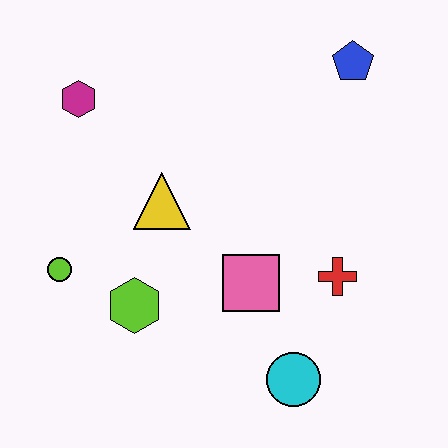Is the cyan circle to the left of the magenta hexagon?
No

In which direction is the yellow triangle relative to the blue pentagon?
The yellow triangle is to the left of the blue pentagon.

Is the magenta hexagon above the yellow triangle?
Yes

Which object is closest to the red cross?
The pink square is closest to the red cross.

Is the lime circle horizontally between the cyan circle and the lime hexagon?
No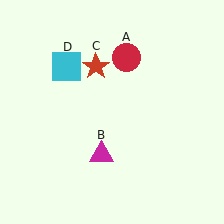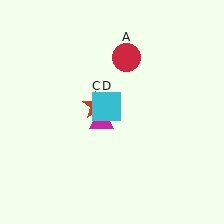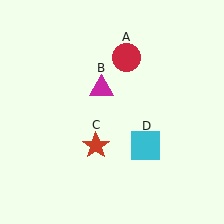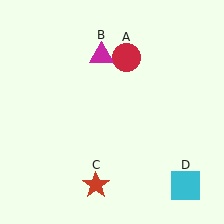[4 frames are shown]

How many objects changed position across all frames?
3 objects changed position: magenta triangle (object B), red star (object C), cyan square (object D).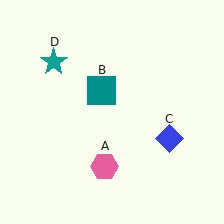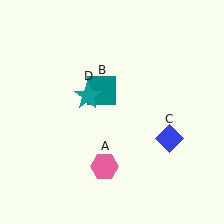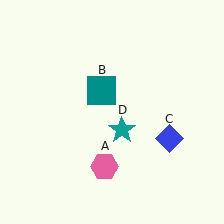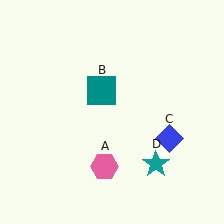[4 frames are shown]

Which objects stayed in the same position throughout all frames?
Pink hexagon (object A) and teal square (object B) and blue diamond (object C) remained stationary.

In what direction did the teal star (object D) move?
The teal star (object D) moved down and to the right.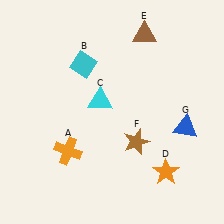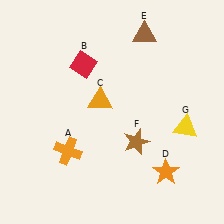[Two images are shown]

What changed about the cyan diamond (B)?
In Image 1, B is cyan. In Image 2, it changed to red.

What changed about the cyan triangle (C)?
In Image 1, C is cyan. In Image 2, it changed to orange.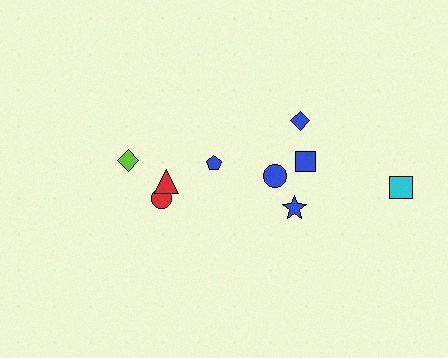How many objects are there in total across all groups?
There are 9 objects.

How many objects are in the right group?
There are 6 objects.